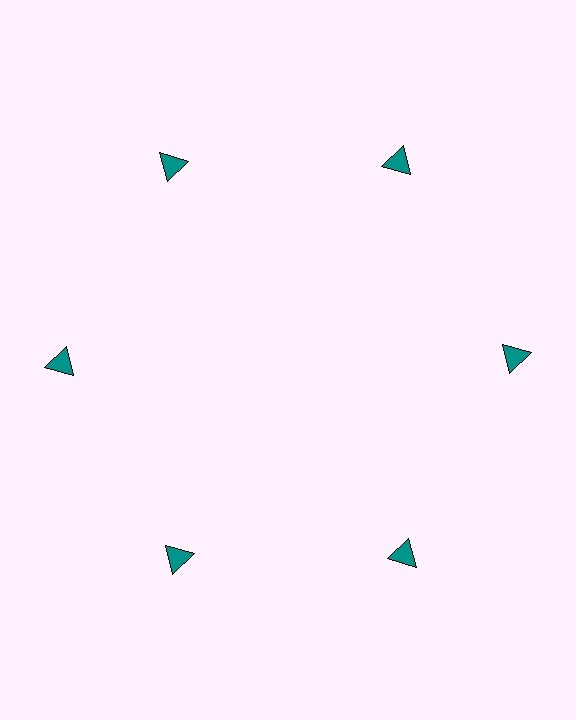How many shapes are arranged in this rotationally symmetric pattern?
There are 6 shapes, arranged in 6 groups of 1.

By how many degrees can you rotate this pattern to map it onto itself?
The pattern maps onto itself every 60 degrees of rotation.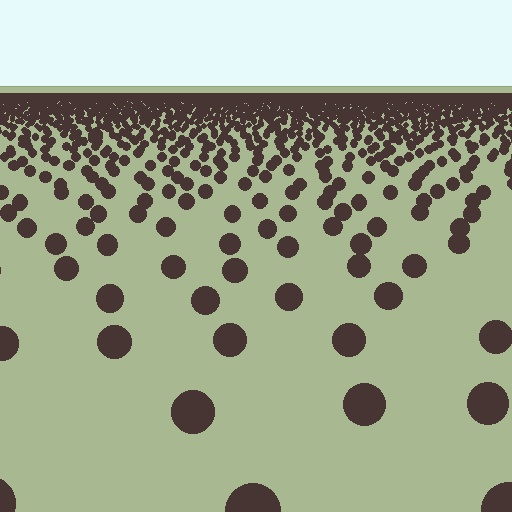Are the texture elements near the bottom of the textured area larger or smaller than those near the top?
Larger. Near the bottom, elements are closer to the viewer and appear at a bigger on-screen size.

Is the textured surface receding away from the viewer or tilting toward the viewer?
The surface is receding away from the viewer. Texture elements get smaller and denser toward the top.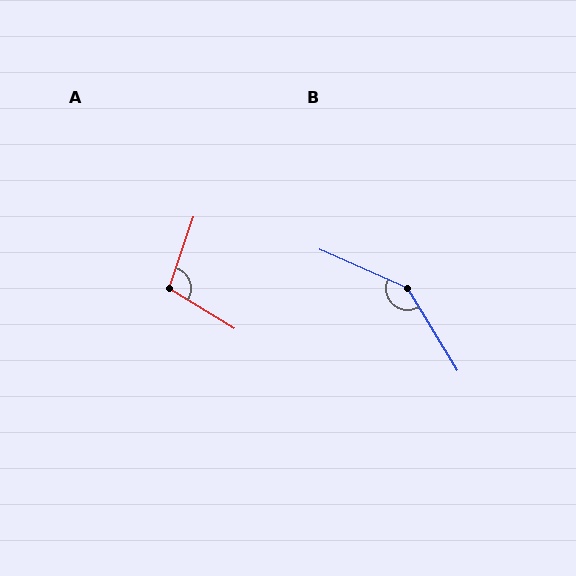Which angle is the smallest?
A, at approximately 102 degrees.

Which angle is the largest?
B, at approximately 145 degrees.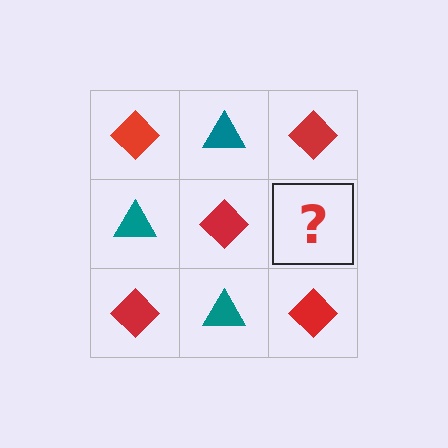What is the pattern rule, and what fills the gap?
The rule is that it alternates red diamond and teal triangle in a checkerboard pattern. The gap should be filled with a teal triangle.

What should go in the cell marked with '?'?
The missing cell should contain a teal triangle.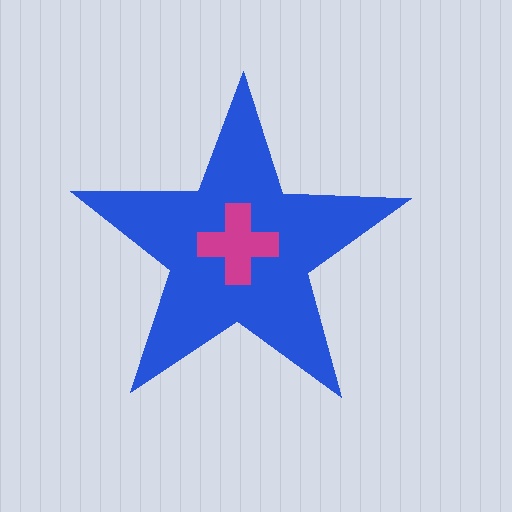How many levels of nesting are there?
2.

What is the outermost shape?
The blue star.